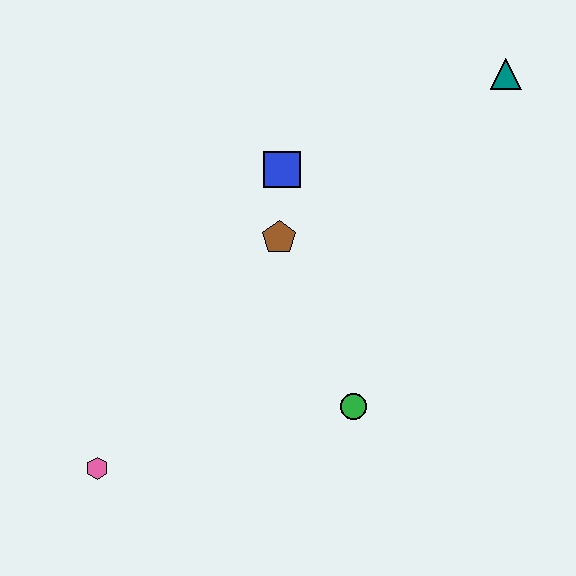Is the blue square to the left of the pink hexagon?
No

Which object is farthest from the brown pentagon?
The pink hexagon is farthest from the brown pentagon.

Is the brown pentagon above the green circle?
Yes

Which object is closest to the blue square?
The brown pentagon is closest to the blue square.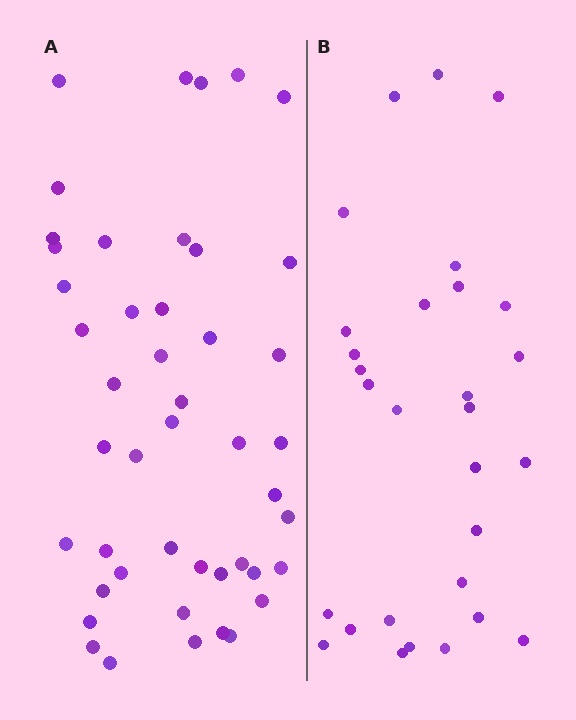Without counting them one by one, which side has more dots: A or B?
Region A (the left region) has more dots.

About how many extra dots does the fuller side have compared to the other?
Region A has approximately 15 more dots than region B.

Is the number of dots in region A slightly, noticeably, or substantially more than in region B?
Region A has substantially more. The ratio is roughly 1.6 to 1.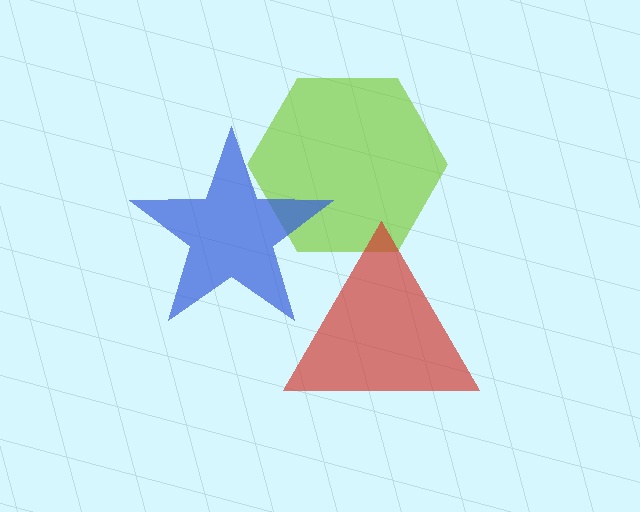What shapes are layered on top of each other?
The layered shapes are: a lime hexagon, a red triangle, a blue star.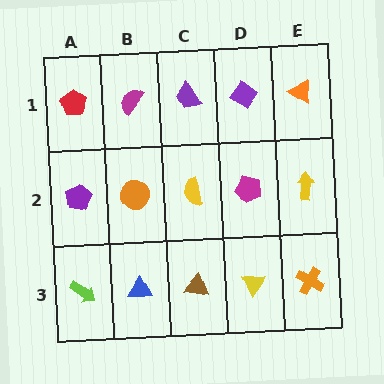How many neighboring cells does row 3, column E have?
2.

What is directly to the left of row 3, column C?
A blue triangle.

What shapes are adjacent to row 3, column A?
A purple pentagon (row 2, column A), a blue triangle (row 3, column B).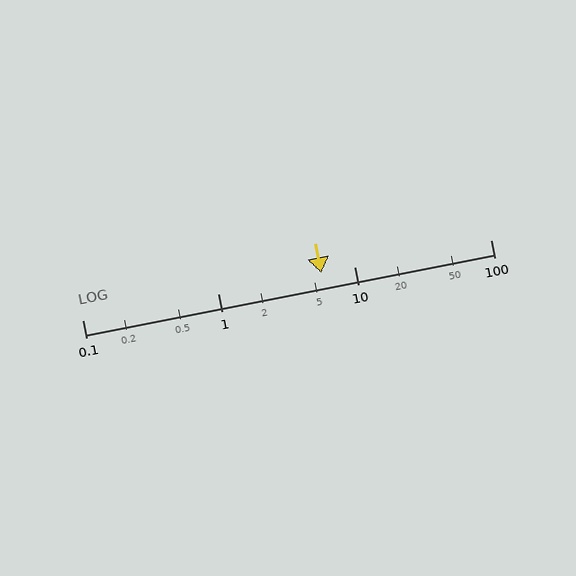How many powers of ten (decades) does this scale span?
The scale spans 3 decades, from 0.1 to 100.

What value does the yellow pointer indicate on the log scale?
The pointer indicates approximately 5.7.